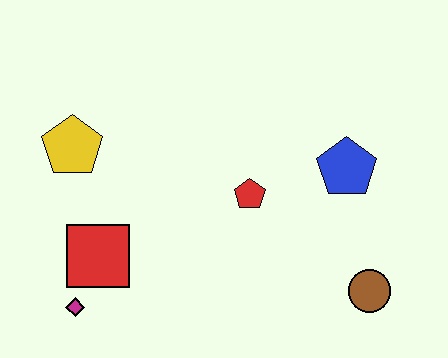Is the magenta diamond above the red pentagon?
No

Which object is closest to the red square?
The magenta diamond is closest to the red square.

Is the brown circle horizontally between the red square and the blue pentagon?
No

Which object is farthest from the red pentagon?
The magenta diamond is farthest from the red pentagon.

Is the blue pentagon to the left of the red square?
No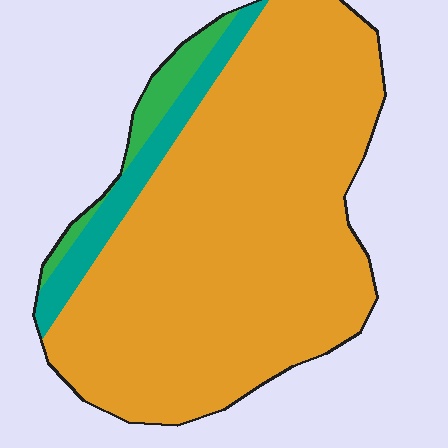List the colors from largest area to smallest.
From largest to smallest: orange, teal, green.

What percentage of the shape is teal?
Teal covers 9% of the shape.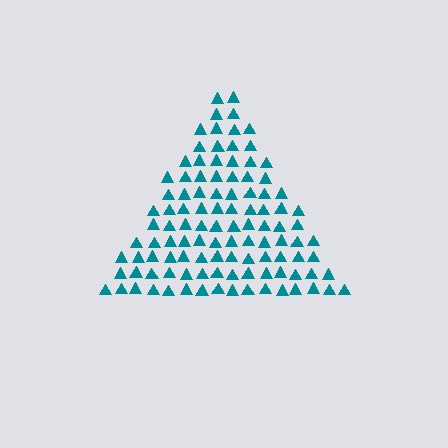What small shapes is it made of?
It is made of small triangles.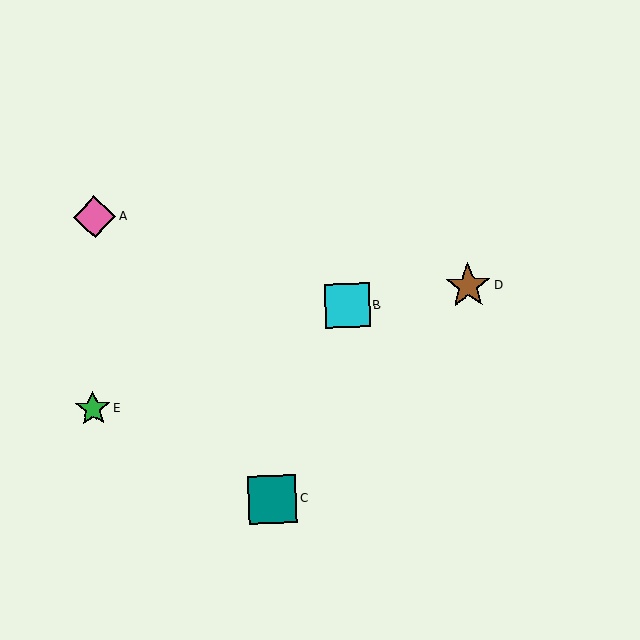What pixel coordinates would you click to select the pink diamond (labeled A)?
Click at (94, 217) to select the pink diamond A.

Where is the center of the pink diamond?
The center of the pink diamond is at (94, 217).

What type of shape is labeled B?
Shape B is a cyan square.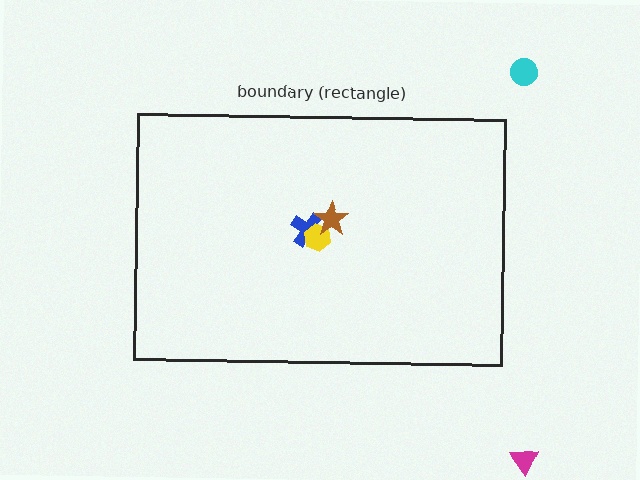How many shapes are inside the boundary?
3 inside, 2 outside.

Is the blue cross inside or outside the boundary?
Inside.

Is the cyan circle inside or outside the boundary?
Outside.